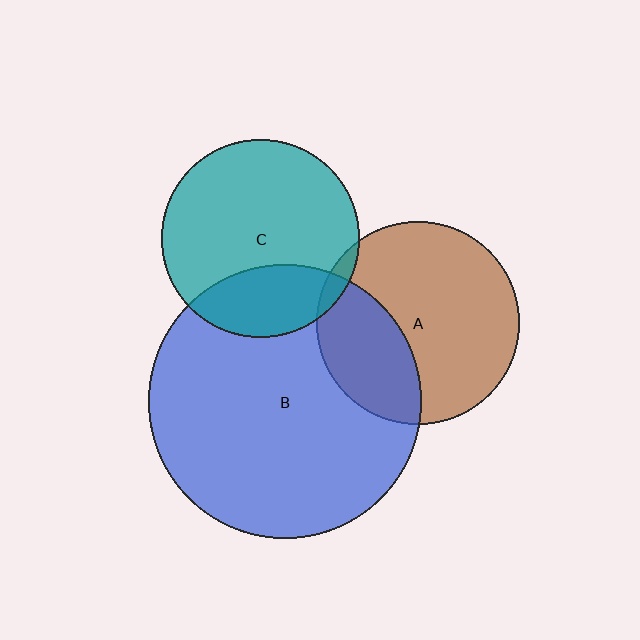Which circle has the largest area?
Circle B (blue).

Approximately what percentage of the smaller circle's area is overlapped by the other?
Approximately 30%.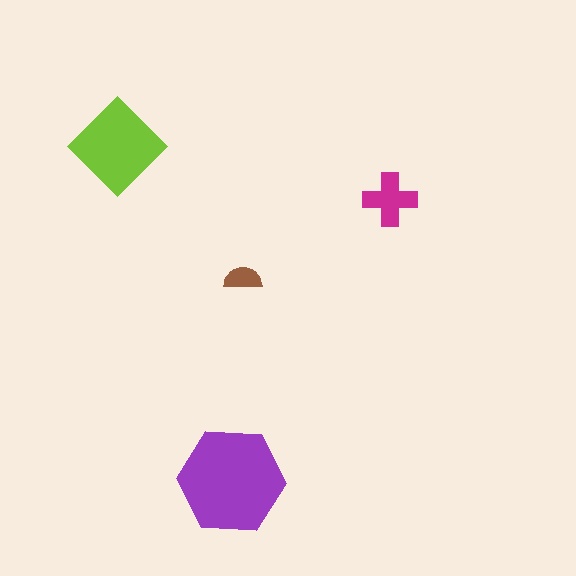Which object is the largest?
The purple hexagon.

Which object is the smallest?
The brown semicircle.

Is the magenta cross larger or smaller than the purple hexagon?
Smaller.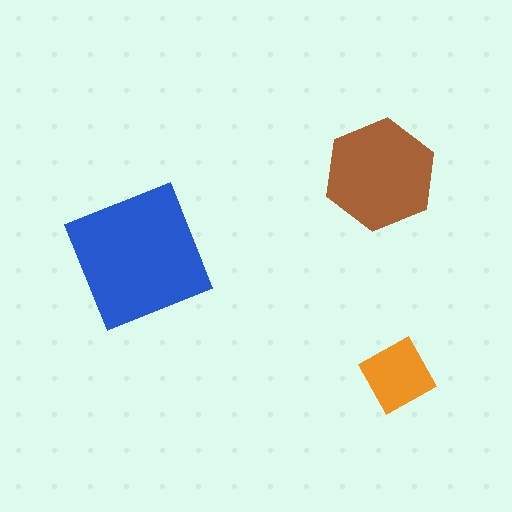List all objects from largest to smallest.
The blue square, the brown hexagon, the orange diamond.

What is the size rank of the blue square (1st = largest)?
1st.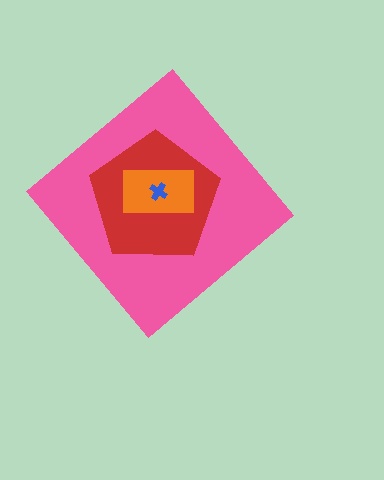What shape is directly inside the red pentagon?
The orange rectangle.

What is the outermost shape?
The pink diamond.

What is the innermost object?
The blue cross.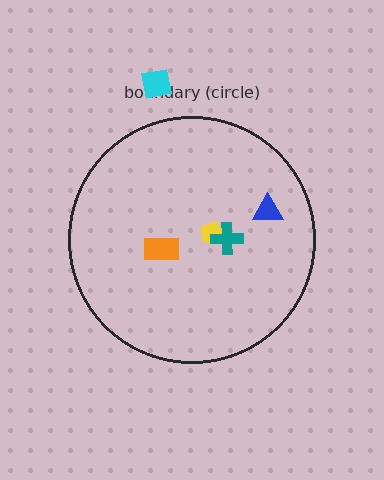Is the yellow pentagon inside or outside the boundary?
Inside.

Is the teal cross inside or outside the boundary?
Inside.